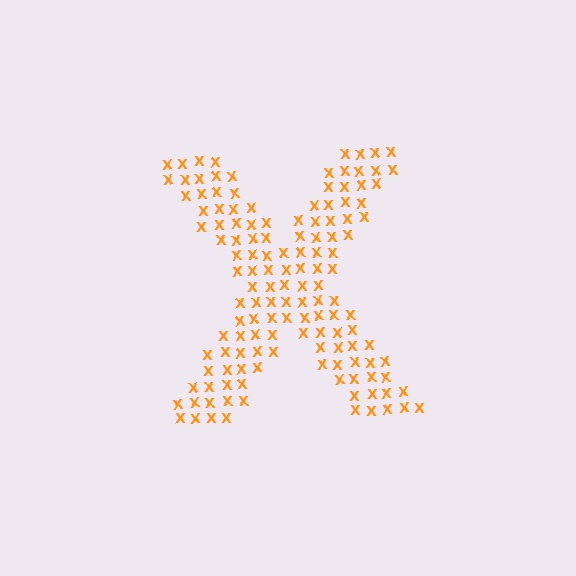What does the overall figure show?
The overall figure shows the letter X.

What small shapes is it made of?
It is made of small letter X's.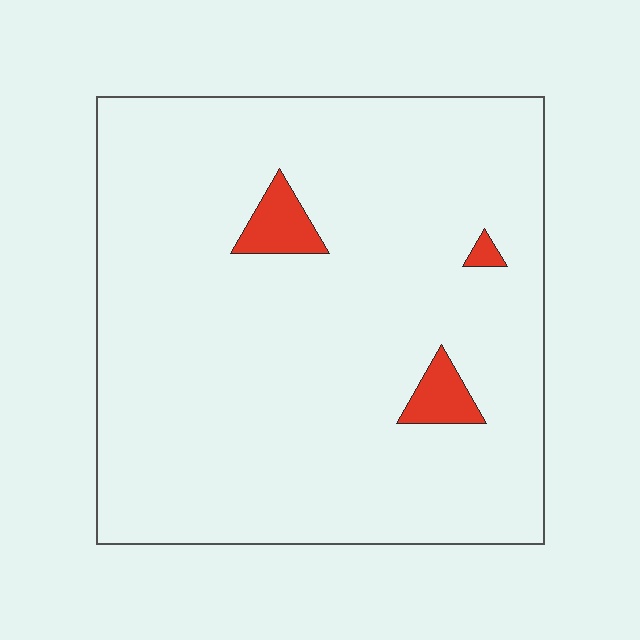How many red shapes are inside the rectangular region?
3.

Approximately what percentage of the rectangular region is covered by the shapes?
Approximately 5%.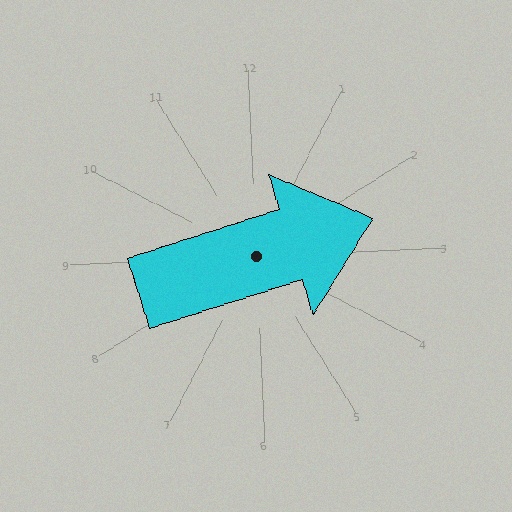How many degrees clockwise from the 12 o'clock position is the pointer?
Approximately 75 degrees.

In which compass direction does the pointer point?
East.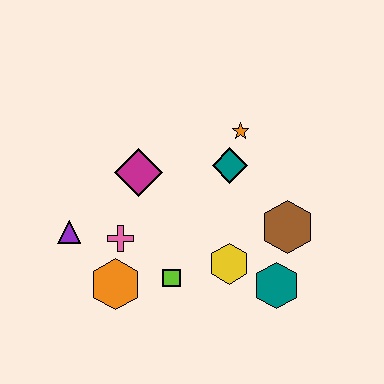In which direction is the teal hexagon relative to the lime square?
The teal hexagon is to the right of the lime square.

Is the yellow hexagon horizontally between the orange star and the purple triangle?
Yes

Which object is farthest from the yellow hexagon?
The purple triangle is farthest from the yellow hexagon.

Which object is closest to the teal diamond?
The orange star is closest to the teal diamond.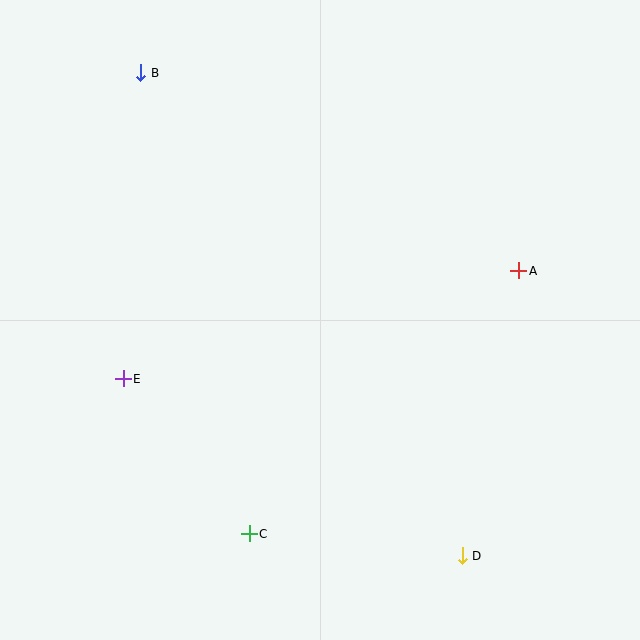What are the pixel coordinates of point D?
Point D is at (462, 556).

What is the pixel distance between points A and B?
The distance between A and B is 427 pixels.